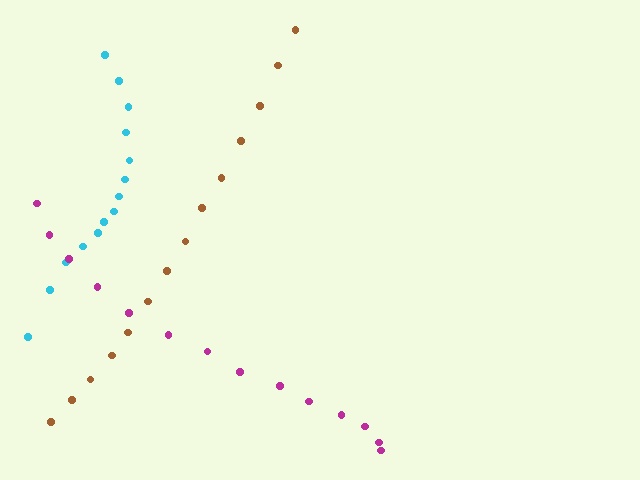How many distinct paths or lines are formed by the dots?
There are 3 distinct paths.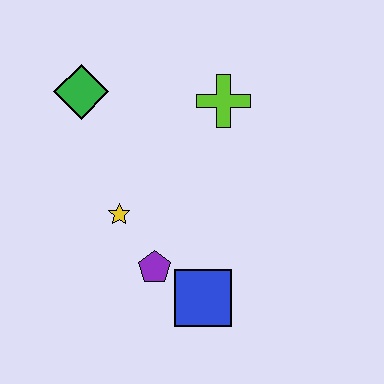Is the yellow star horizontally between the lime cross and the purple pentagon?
No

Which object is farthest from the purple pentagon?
The green diamond is farthest from the purple pentagon.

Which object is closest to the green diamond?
The yellow star is closest to the green diamond.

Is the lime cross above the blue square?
Yes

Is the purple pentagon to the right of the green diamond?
Yes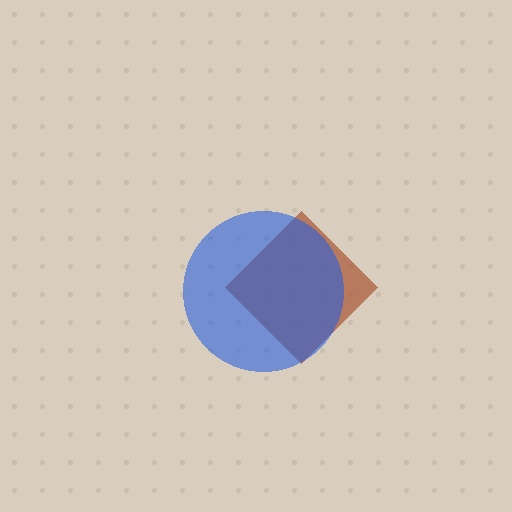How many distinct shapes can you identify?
There are 2 distinct shapes: a brown diamond, a blue circle.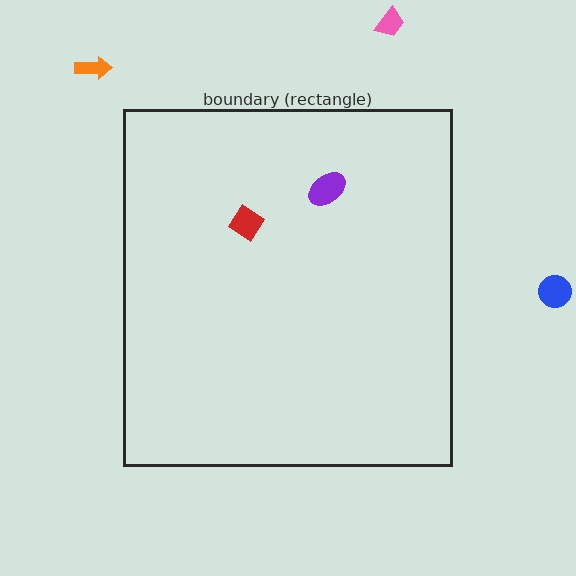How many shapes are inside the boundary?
2 inside, 3 outside.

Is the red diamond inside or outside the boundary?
Inside.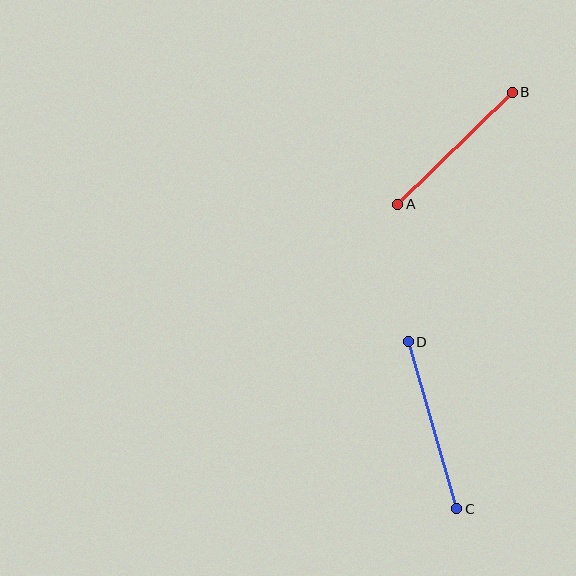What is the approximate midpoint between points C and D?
The midpoint is at approximately (432, 425) pixels.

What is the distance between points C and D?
The distance is approximately 174 pixels.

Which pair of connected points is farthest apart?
Points C and D are farthest apart.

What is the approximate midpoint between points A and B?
The midpoint is at approximately (455, 148) pixels.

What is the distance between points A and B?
The distance is approximately 160 pixels.